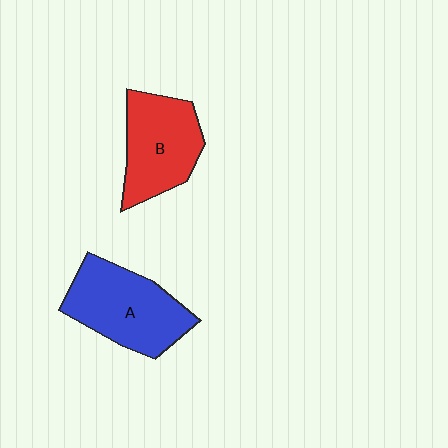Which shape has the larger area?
Shape A (blue).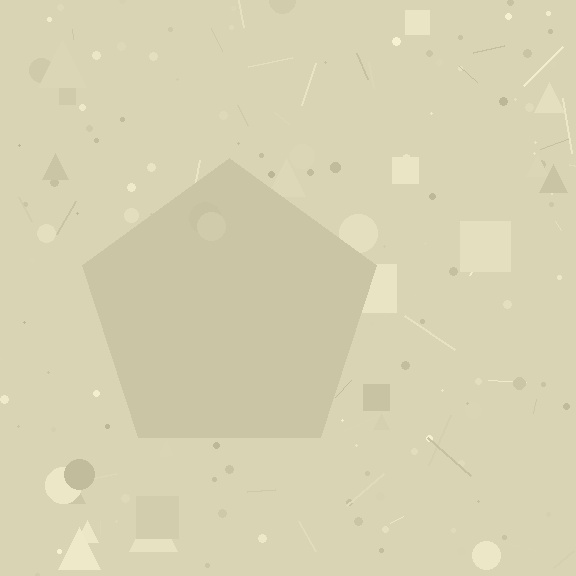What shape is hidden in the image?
A pentagon is hidden in the image.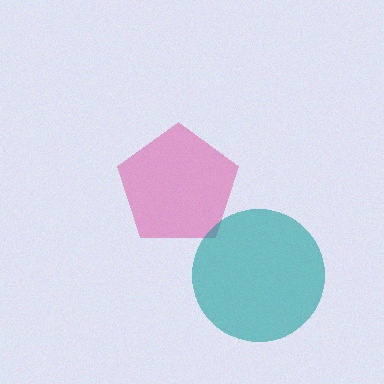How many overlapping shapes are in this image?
There are 2 overlapping shapes in the image.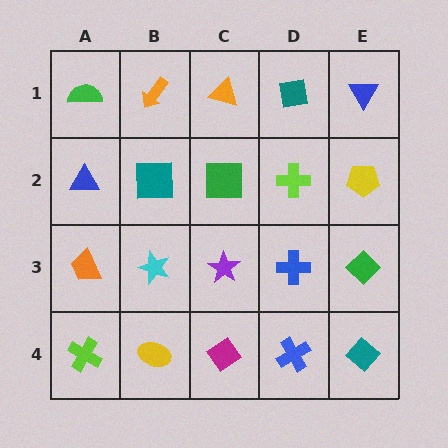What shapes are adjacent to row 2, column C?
An orange triangle (row 1, column C), a purple star (row 3, column C), a teal square (row 2, column B), a lime cross (row 2, column D).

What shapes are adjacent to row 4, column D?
A blue cross (row 3, column D), a magenta diamond (row 4, column C), a teal diamond (row 4, column E).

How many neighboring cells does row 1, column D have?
3.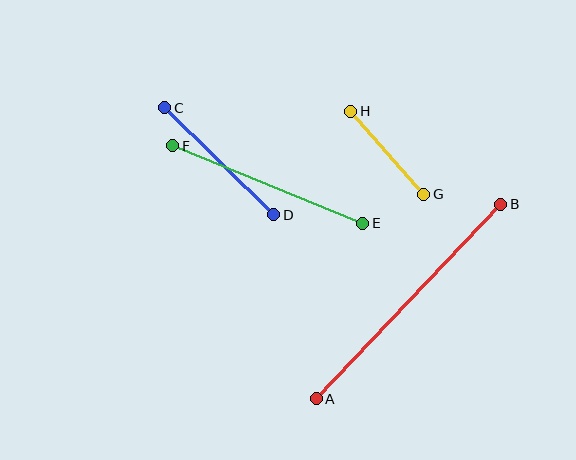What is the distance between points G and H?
The distance is approximately 110 pixels.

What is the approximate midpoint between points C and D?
The midpoint is at approximately (219, 161) pixels.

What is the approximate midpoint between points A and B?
The midpoint is at approximately (409, 301) pixels.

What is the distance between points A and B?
The distance is approximately 268 pixels.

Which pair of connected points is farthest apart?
Points A and B are farthest apart.